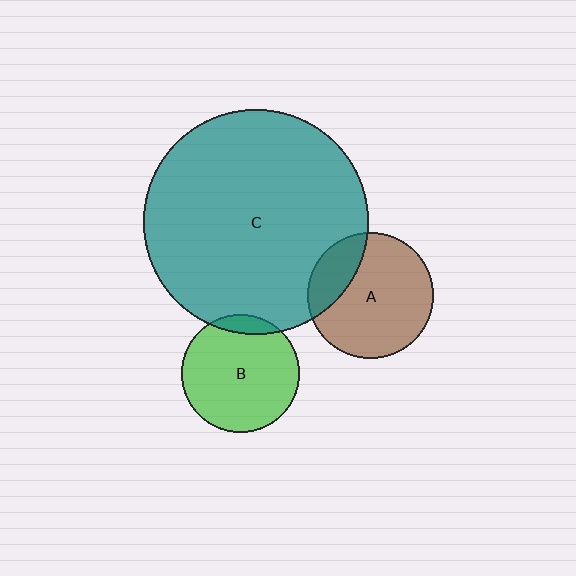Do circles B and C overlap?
Yes.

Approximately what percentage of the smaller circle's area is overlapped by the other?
Approximately 10%.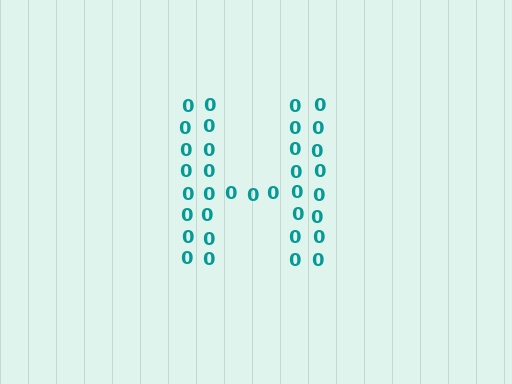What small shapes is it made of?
It is made of small digit 0's.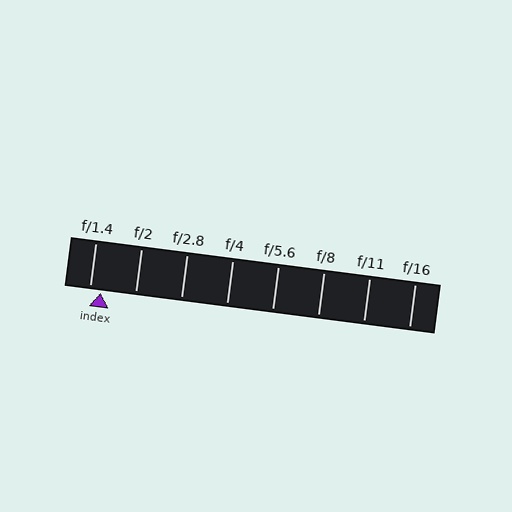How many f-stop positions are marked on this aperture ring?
There are 8 f-stop positions marked.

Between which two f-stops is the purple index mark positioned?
The index mark is between f/1.4 and f/2.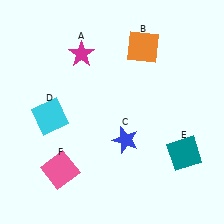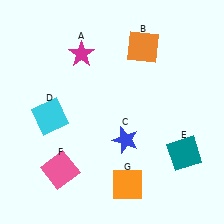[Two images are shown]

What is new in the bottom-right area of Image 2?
An orange square (G) was added in the bottom-right area of Image 2.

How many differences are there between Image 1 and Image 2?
There is 1 difference between the two images.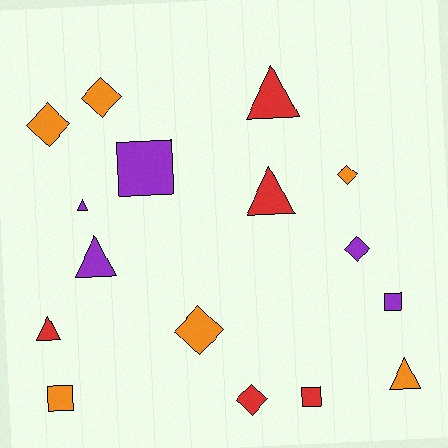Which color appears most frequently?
Orange, with 6 objects.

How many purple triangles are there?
There are 2 purple triangles.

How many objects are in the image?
There are 16 objects.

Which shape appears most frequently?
Triangle, with 6 objects.